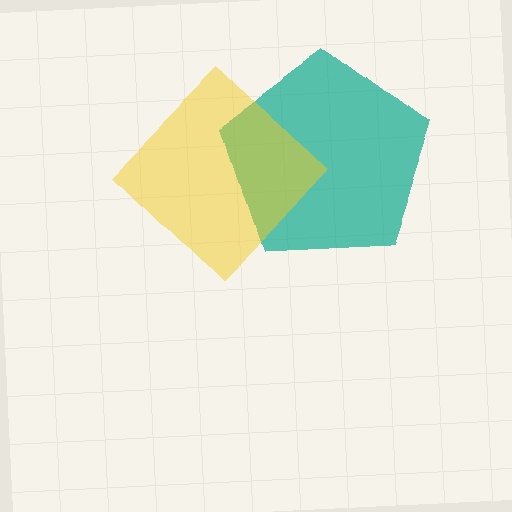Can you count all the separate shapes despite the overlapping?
Yes, there are 2 separate shapes.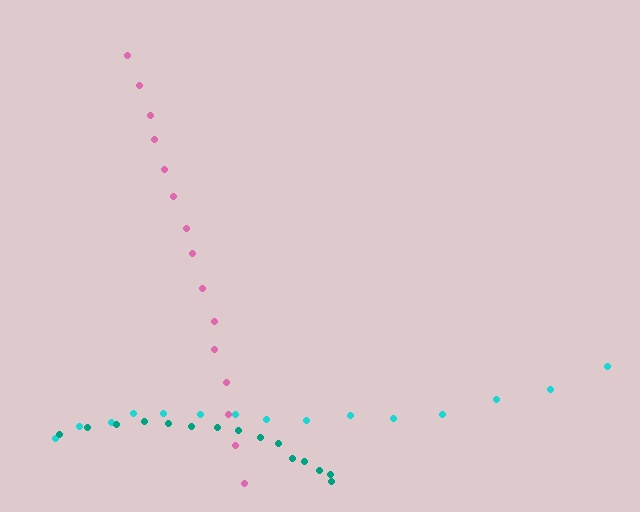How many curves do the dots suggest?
There are 3 distinct paths.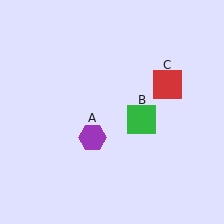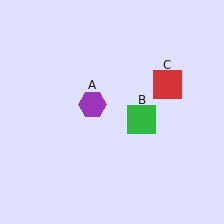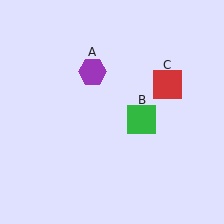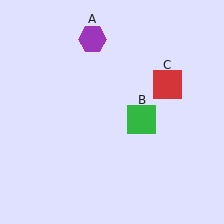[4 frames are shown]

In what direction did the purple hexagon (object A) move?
The purple hexagon (object A) moved up.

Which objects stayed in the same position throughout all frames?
Green square (object B) and red square (object C) remained stationary.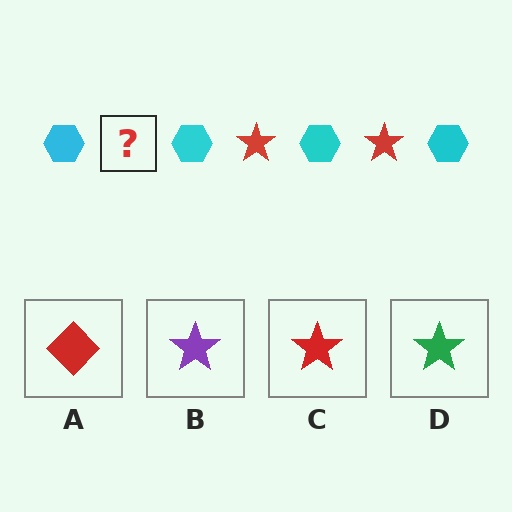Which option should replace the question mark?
Option C.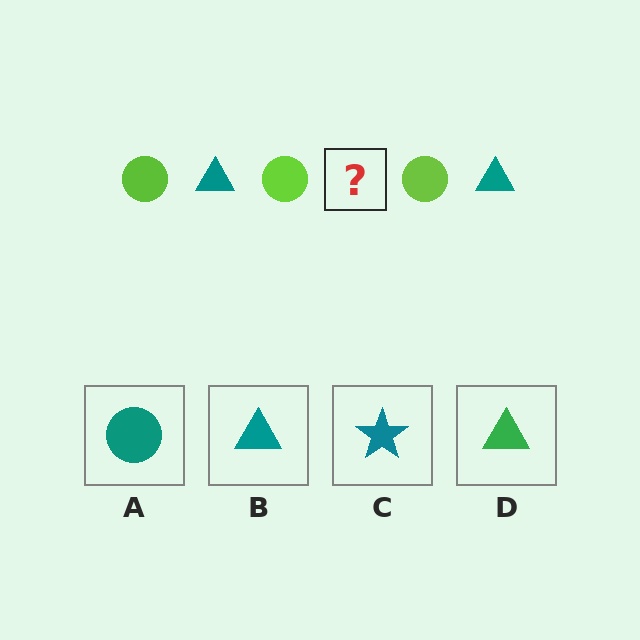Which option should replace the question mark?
Option B.